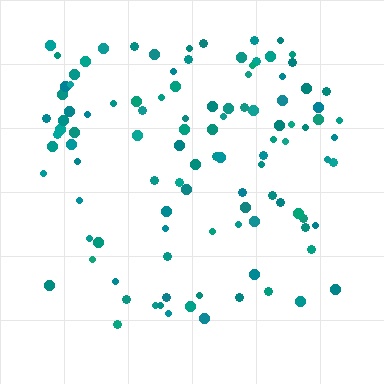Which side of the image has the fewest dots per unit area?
The bottom.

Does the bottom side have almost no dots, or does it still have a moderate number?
Still a moderate number, just noticeably fewer than the top.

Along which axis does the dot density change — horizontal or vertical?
Vertical.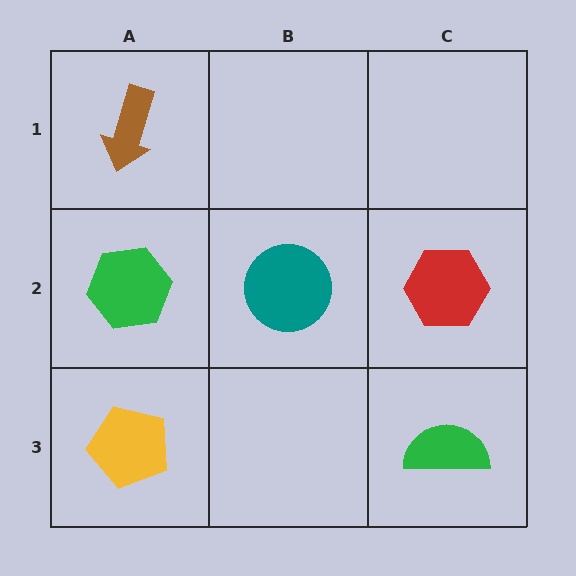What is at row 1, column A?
A brown arrow.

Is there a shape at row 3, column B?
No, that cell is empty.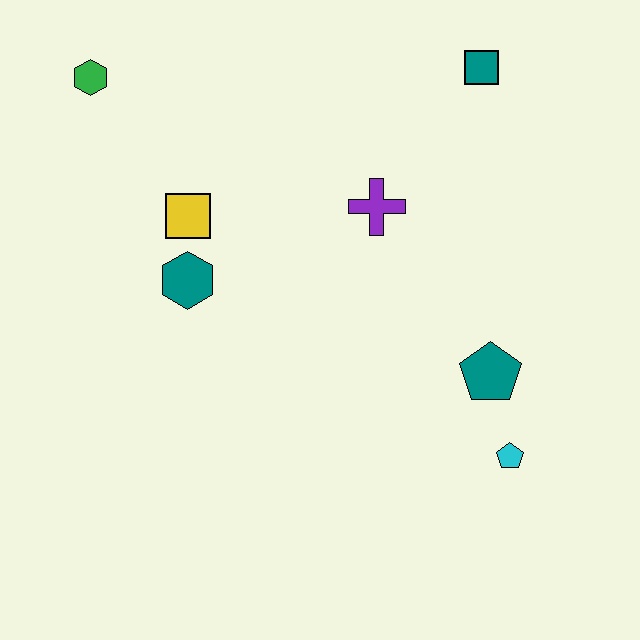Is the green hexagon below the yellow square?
No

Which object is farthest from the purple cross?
The green hexagon is farthest from the purple cross.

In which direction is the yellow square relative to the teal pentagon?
The yellow square is to the left of the teal pentagon.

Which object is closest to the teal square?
The purple cross is closest to the teal square.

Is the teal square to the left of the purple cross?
No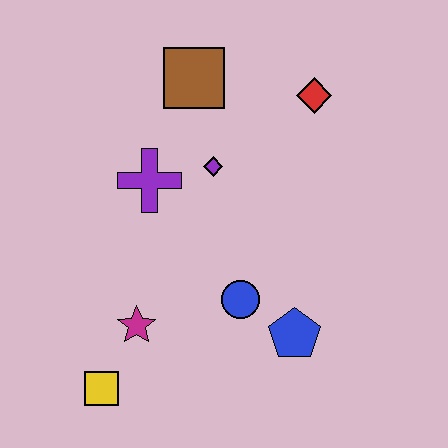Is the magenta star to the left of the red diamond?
Yes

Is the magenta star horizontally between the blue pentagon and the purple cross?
No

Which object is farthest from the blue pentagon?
The brown square is farthest from the blue pentagon.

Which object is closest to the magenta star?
The yellow square is closest to the magenta star.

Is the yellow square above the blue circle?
No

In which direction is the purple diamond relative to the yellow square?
The purple diamond is above the yellow square.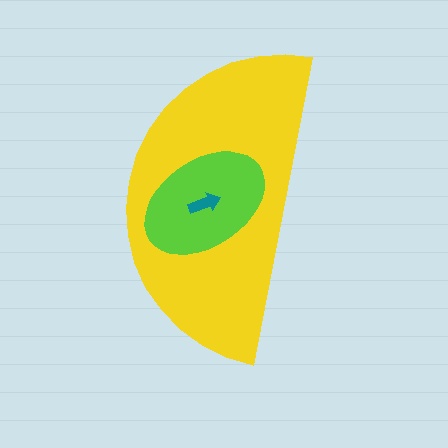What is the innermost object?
The teal arrow.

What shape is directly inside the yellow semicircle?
The lime ellipse.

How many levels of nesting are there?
3.